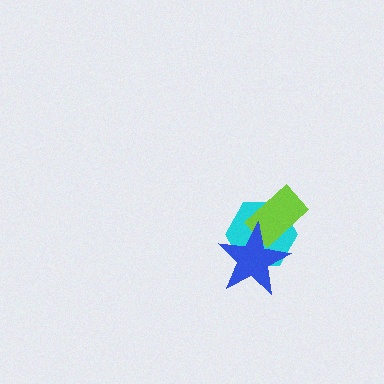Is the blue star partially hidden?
No, no other shape covers it.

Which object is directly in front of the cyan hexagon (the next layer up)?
The lime rectangle is directly in front of the cyan hexagon.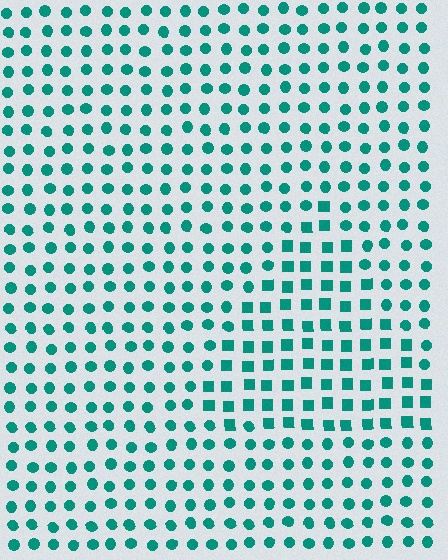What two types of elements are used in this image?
The image uses squares inside the triangle region and circles outside it.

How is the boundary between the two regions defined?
The boundary is defined by a change in element shape: squares inside vs. circles outside. All elements share the same color and spacing.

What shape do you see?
I see a triangle.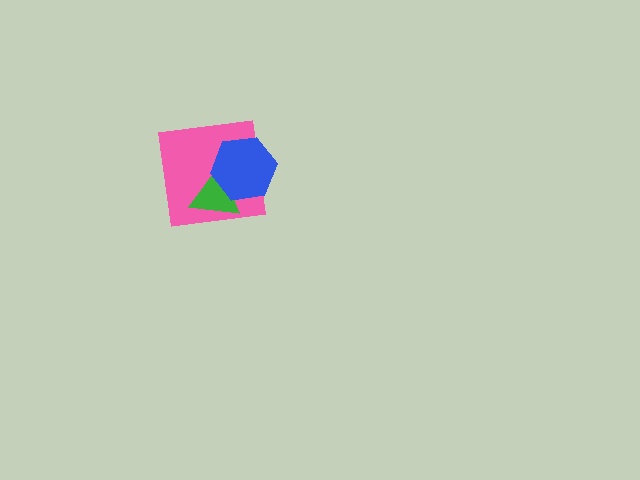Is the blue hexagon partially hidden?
No, no other shape covers it.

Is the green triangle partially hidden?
Yes, it is partially covered by another shape.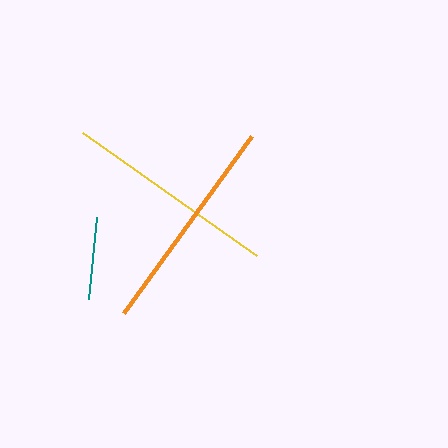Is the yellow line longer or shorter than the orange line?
The orange line is longer than the yellow line.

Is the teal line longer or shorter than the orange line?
The orange line is longer than the teal line.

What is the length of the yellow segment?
The yellow segment is approximately 213 pixels long.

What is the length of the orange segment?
The orange segment is approximately 219 pixels long.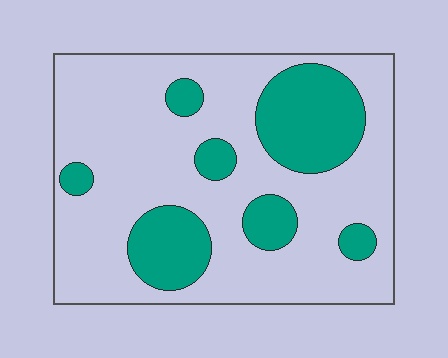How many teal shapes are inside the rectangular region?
7.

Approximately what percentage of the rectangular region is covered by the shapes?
Approximately 25%.